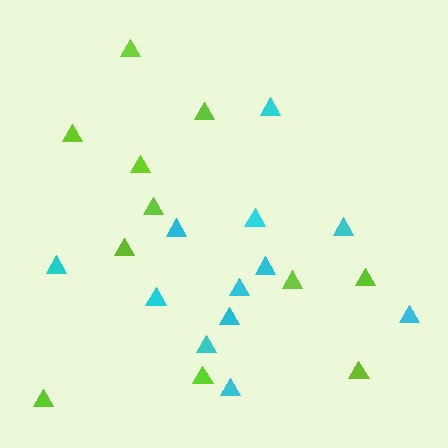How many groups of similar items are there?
There are 2 groups: one group of cyan triangles (12) and one group of lime triangles (11).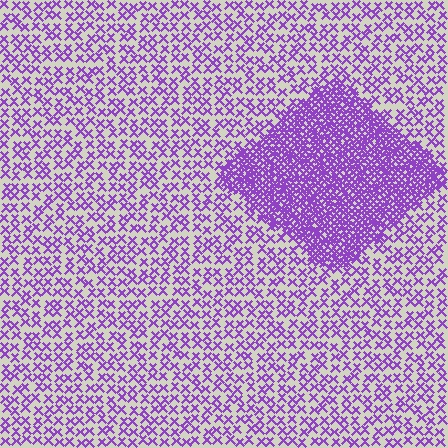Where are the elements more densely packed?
The elements are more densely packed inside the diamond boundary.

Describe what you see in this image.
The image contains small purple elements arranged at two different densities. A diamond-shaped region is visible where the elements are more densely packed than the surrounding area.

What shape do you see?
I see a diamond.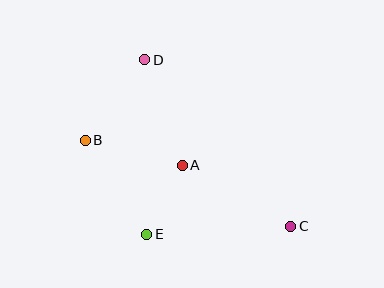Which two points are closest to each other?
Points A and E are closest to each other.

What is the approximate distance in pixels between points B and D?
The distance between B and D is approximately 100 pixels.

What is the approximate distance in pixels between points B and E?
The distance between B and E is approximately 112 pixels.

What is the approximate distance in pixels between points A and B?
The distance between A and B is approximately 100 pixels.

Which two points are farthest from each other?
Points B and C are farthest from each other.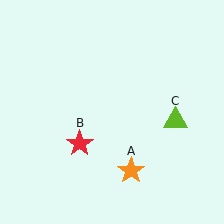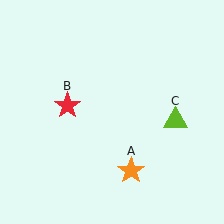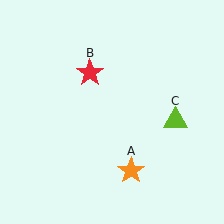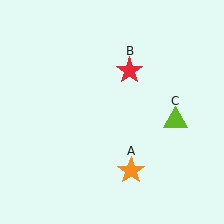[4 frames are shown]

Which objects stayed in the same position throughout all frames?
Orange star (object A) and lime triangle (object C) remained stationary.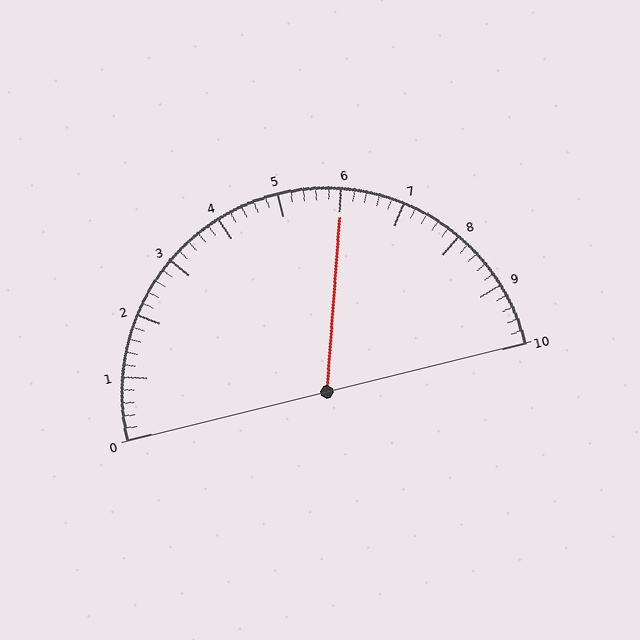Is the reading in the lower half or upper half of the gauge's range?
The reading is in the upper half of the range (0 to 10).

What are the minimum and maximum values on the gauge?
The gauge ranges from 0 to 10.